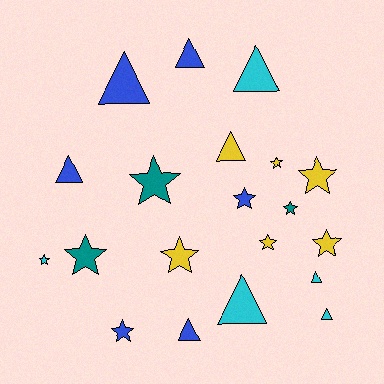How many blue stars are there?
There are 2 blue stars.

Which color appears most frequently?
Yellow, with 6 objects.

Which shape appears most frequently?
Star, with 11 objects.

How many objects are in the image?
There are 20 objects.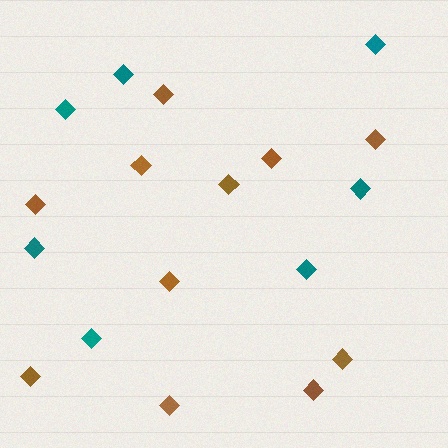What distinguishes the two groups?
There are 2 groups: one group of teal diamonds (7) and one group of brown diamonds (11).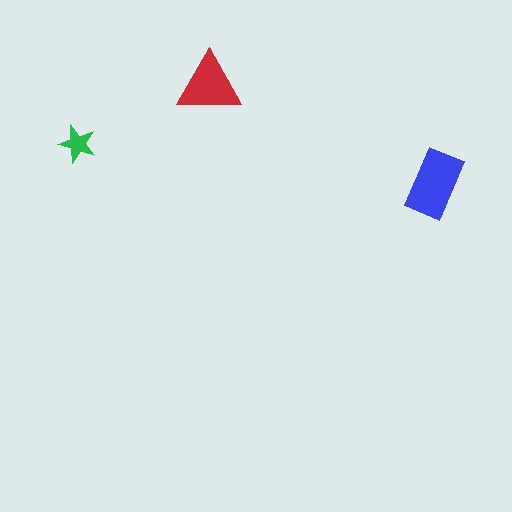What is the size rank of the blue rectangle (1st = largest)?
1st.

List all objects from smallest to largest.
The green star, the red triangle, the blue rectangle.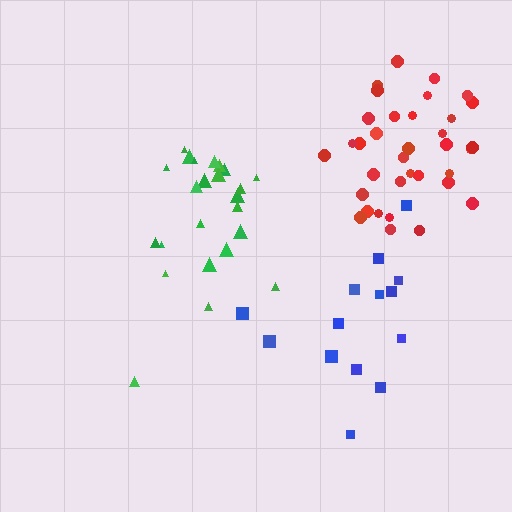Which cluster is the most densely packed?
Red.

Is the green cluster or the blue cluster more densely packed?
Green.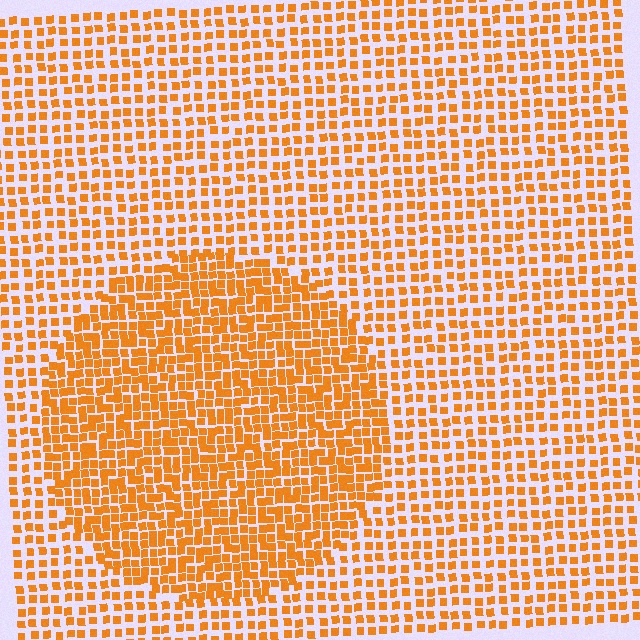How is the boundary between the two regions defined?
The boundary is defined by a change in element density (approximately 1.7x ratio). All elements are the same color, size, and shape.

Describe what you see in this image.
The image contains small orange elements arranged at two different densities. A circle-shaped region is visible where the elements are more densely packed than the surrounding area.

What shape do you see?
I see a circle.